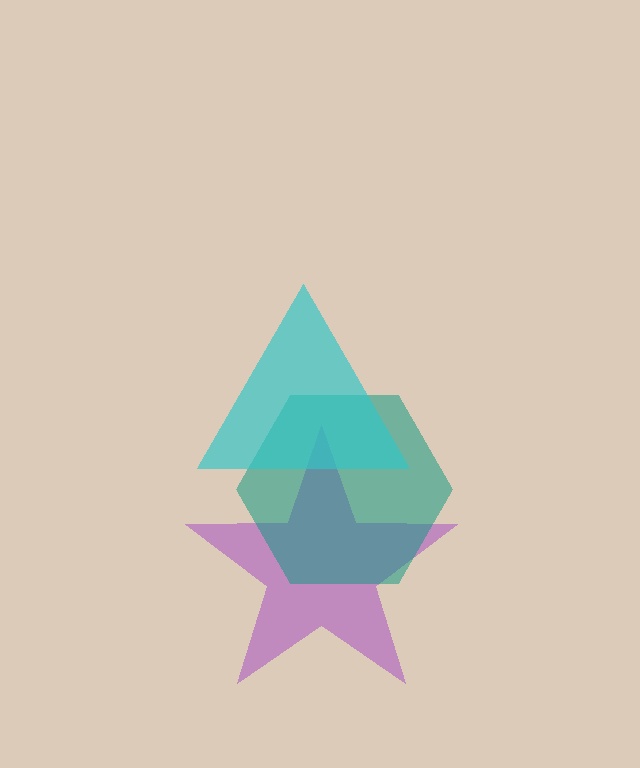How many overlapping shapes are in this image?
There are 3 overlapping shapes in the image.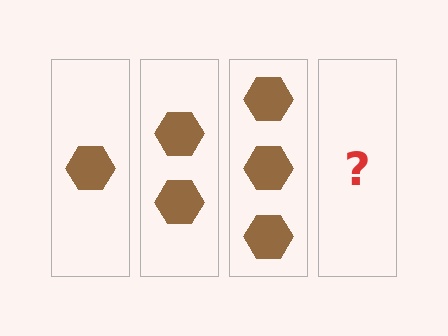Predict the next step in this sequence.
The next step is 4 hexagons.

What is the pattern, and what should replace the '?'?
The pattern is that each step adds one more hexagon. The '?' should be 4 hexagons.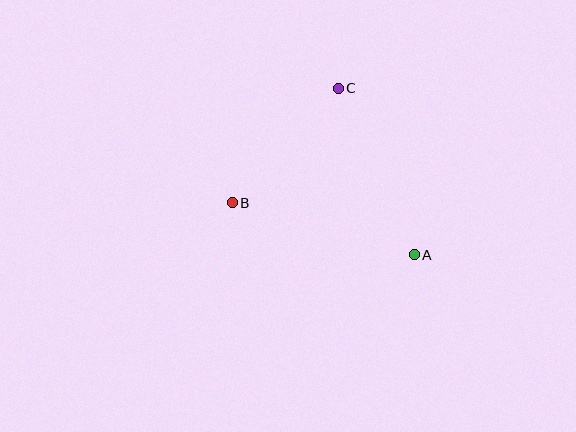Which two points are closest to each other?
Points B and C are closest to each other.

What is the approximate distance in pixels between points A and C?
The distance between A and C is approximately 183 pixels.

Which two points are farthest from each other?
Points A and B are farthest from each other.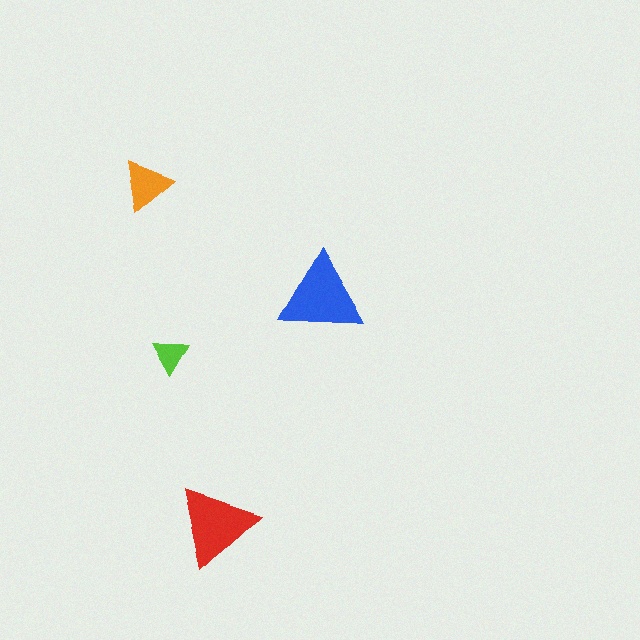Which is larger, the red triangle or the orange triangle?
The red one.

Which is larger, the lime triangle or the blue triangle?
The blue one.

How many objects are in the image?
There are 4 objects in the image.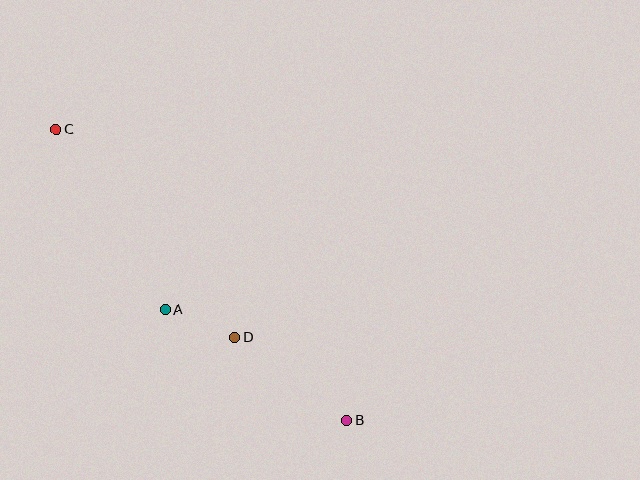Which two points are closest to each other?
Points A and D are closest to each other.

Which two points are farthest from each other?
Points B and C are farthest from each other.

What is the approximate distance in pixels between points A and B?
The distance between A and B is approximately 212 pixels.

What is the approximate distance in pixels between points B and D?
The distance between B and D is approximately 139 pixels.